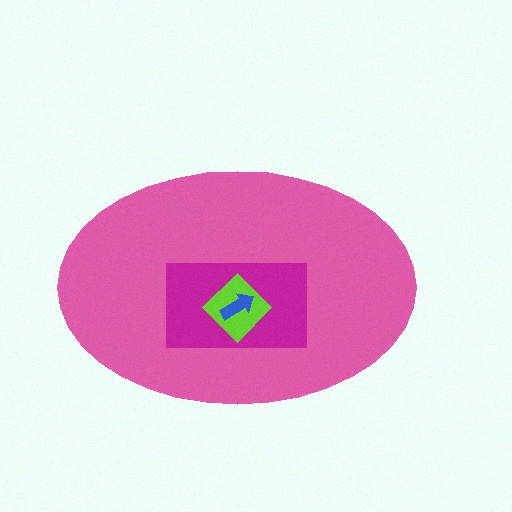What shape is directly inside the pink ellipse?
The magenta rectangle.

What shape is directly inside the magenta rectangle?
The lime diamond.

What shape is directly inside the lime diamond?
The blue arrow.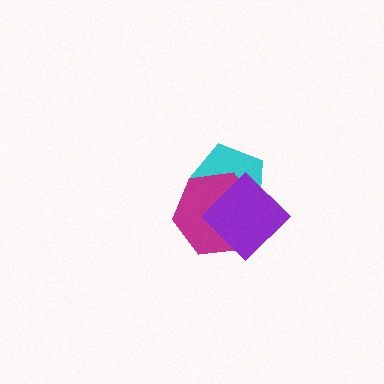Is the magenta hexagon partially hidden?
Yes, it is partially covered by another shape.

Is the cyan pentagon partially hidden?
Yes, it is partially covered by another shape.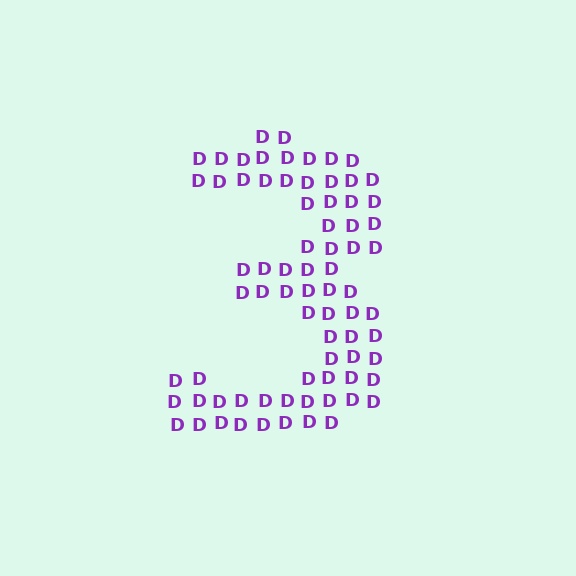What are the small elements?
The small elements are letter D's.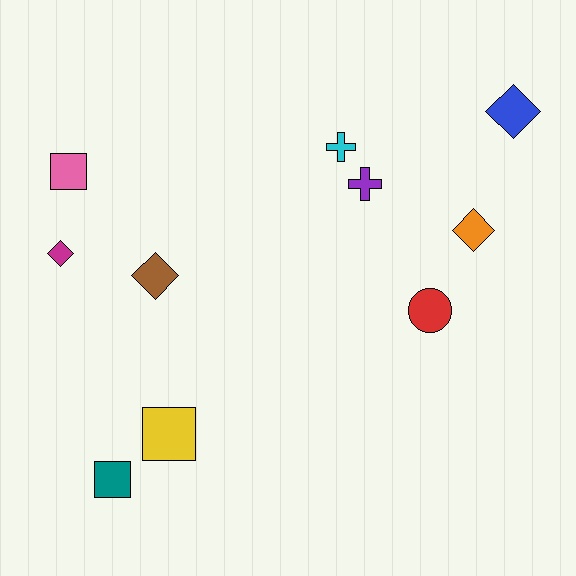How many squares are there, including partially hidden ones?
There are 3 squares.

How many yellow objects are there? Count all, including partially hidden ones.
There is 1 yellow object.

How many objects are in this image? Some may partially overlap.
There are 10 objects.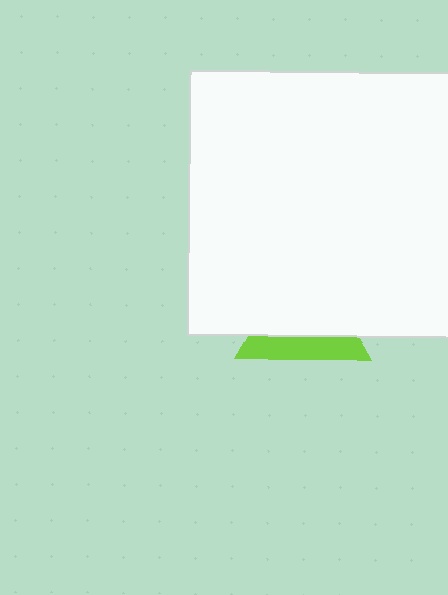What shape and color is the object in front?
The object in front is a white square.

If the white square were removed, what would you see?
You would see the complete lime triangle.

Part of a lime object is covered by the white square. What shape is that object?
It is a triangle.